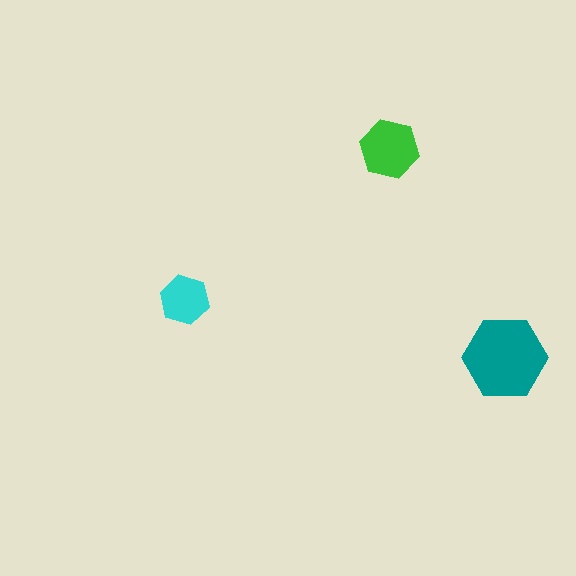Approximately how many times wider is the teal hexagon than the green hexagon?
About 1.5 times wider.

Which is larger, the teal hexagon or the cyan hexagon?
The teal one.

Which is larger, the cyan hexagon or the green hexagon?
The green one.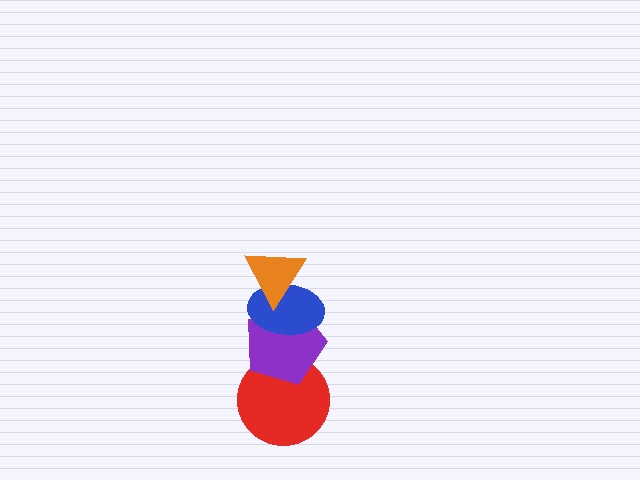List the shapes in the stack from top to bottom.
From top to bottom: the orange triangle, the blue ellipse, the purple pentagon, the red circle.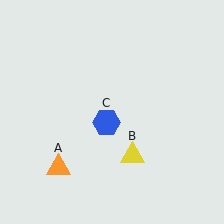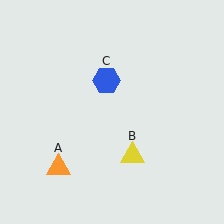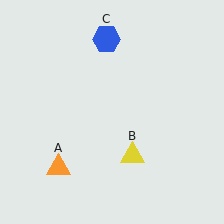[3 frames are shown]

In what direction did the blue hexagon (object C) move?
The blue hexagon (object C) moved up.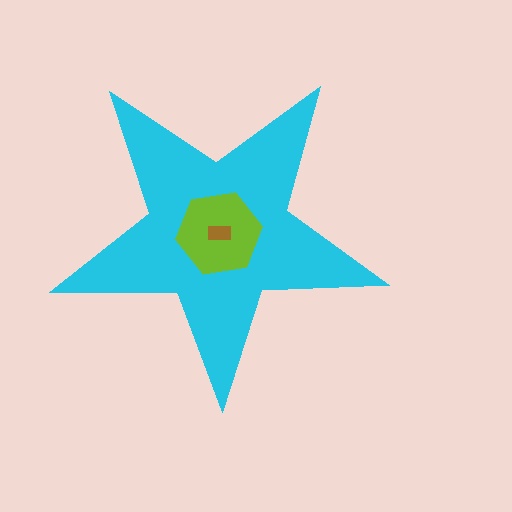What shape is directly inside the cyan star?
The lime hexagon.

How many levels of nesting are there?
3.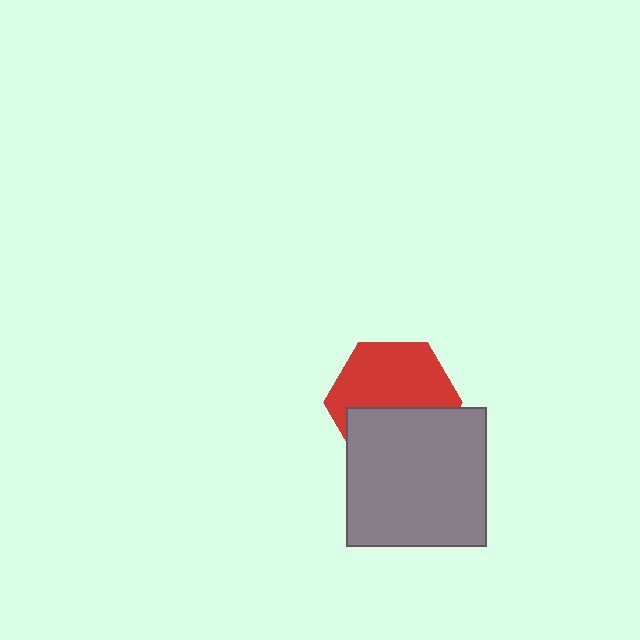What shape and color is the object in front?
The object in front is a gray square.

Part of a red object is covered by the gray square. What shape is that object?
It is a hexagon.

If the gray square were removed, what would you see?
You would see the complete red hexagon.